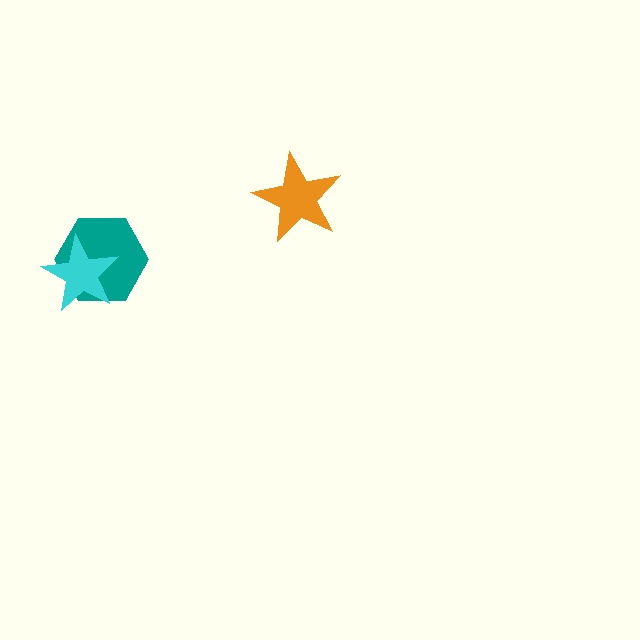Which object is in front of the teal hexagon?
The cyan star is in front of the teal hexagon.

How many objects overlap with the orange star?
0 objects overlap with the orange star.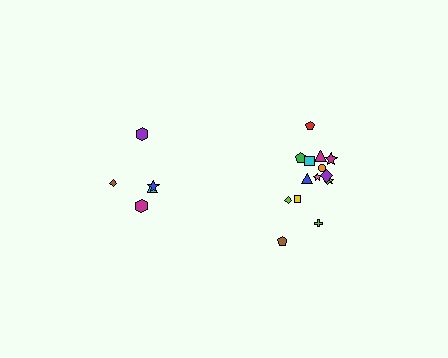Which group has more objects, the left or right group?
The right group.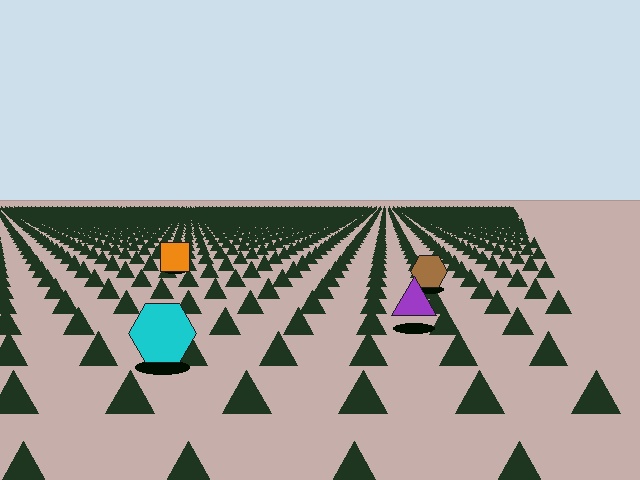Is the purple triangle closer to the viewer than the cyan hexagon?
No. The cyan hexagon is closer — you can tell from the texture gradient: the ground texture is coarser near it.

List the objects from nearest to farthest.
From nearest to farthest: the cyan hexagon, the purple triangle, the brown hexagon, the orange square.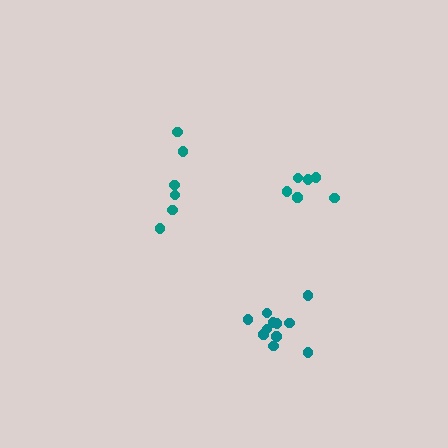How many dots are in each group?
Group 1: 11 dots, Group 2: 6 dots, Group 3: 6 dots (23 total).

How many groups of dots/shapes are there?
There are 3 groups.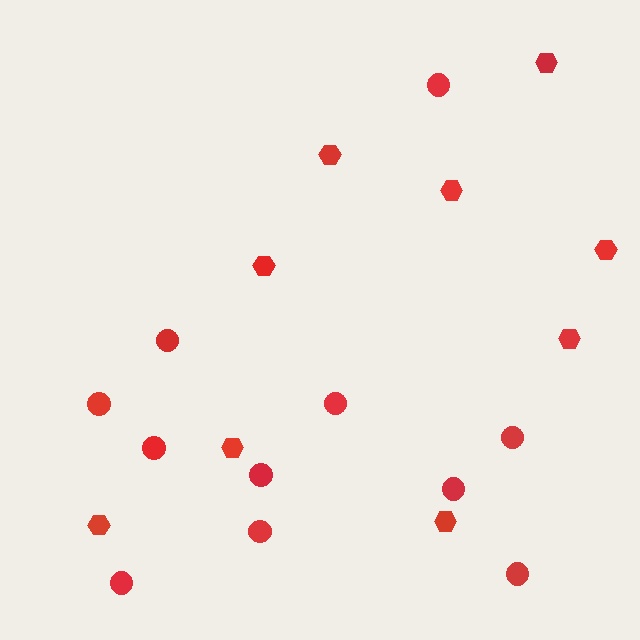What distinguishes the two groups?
There are 2 groups: one group of circles (11) and one group of hexagons (9).